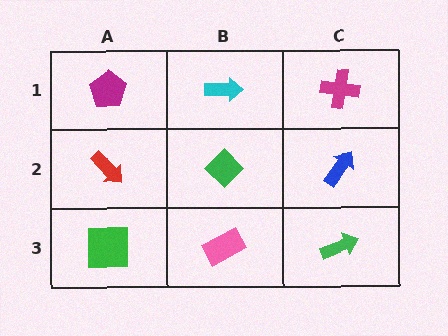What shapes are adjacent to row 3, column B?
A green diamond (row 2, column B), a green square (row 3, column A), a green arrow (row 3, column C).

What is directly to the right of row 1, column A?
A cyan arrow.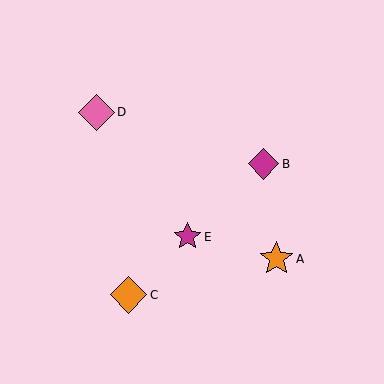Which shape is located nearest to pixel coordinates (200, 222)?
The magenta star (labeled E) at (188, 237) is nearest to that location.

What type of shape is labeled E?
Shape E is a magenta star.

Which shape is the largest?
The orange diamond (labeled C) is the largest.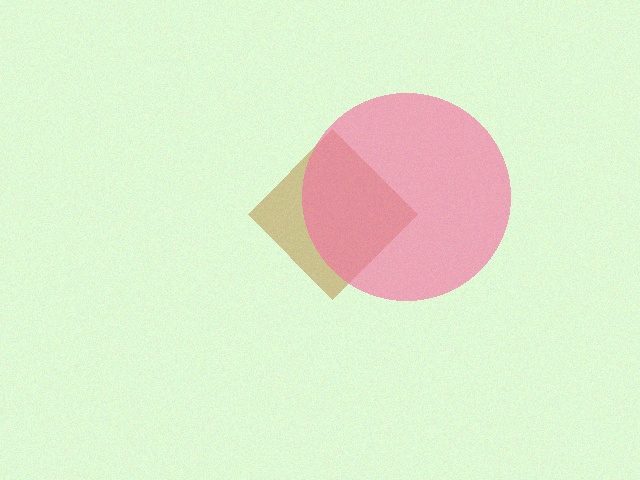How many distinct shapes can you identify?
There are 2 distinct shapes: a brown diamond, a pink circle.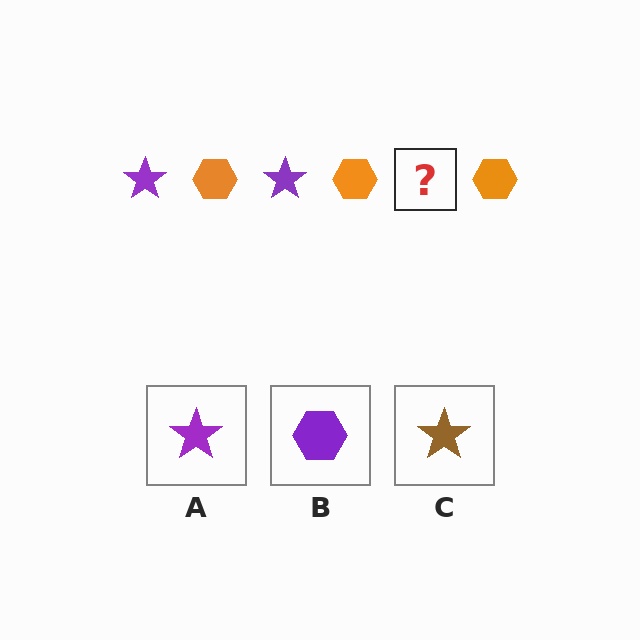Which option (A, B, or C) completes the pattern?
A.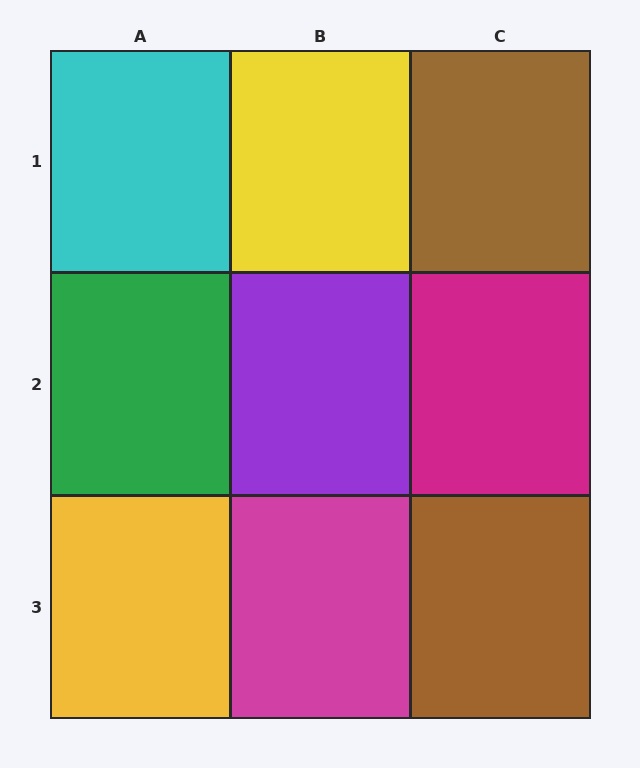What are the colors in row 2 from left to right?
Green, purple, magenta.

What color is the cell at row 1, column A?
Cyan.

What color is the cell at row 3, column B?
Magenta.